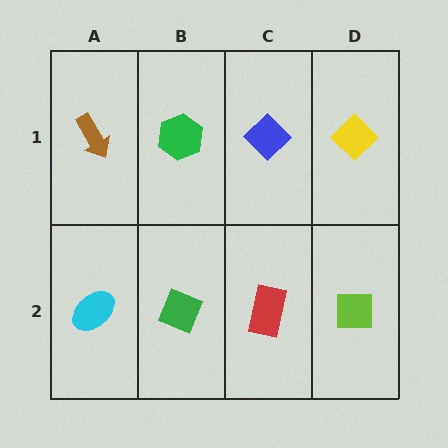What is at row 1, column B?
A green hexagon.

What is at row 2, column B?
A green diamond.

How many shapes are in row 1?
4 shapes.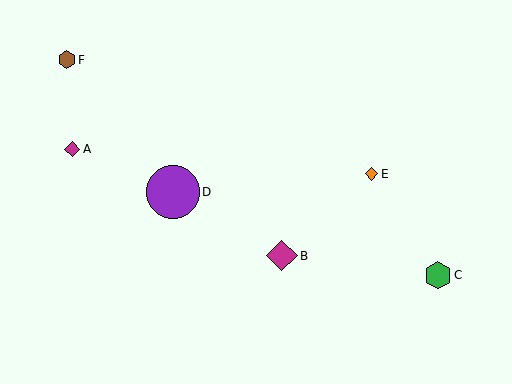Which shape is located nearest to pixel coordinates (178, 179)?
The purple circle (labeled D) at (173, 192) is nearest to that location.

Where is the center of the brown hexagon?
The center of the brown hexagon is at (67, 60).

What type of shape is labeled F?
Shape F is a brown hexagon.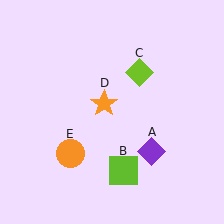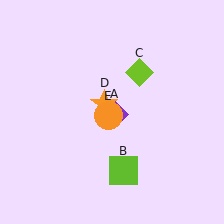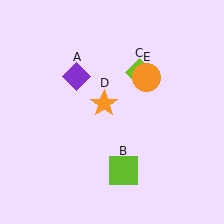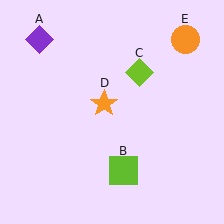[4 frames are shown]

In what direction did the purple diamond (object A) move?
The purple diamond (object A) moved up and to the left.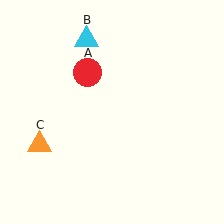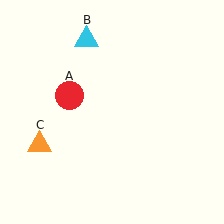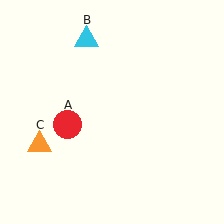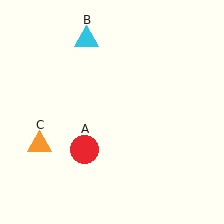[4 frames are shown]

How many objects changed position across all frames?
1 object changed position: red circle (object A).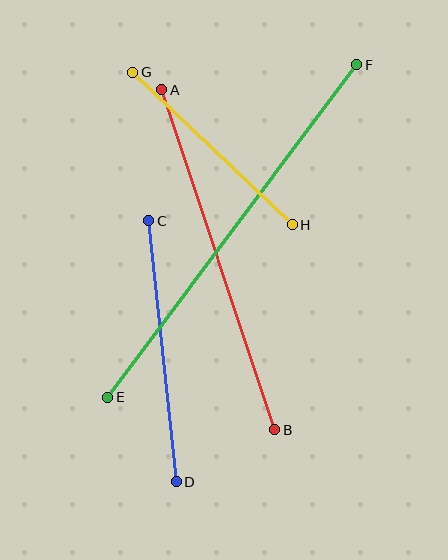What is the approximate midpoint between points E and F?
The midpoint is at approximately (232, 231) pixels.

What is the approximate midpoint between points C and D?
The midpoint is at approximately (162, 351) pixels.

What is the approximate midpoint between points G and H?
The midpoint is at approximately (212, 149) pixels.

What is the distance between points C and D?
The distance is approximately 262 pixels.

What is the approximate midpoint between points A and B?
The midpoint is at approximately (218, 260) pixels.